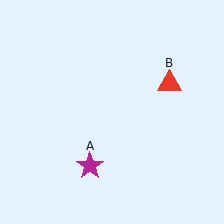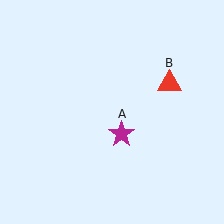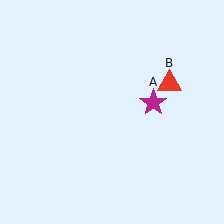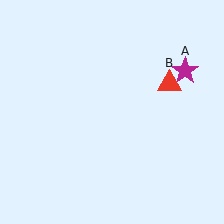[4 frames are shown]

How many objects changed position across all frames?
1 object changed position: magenta star (object A).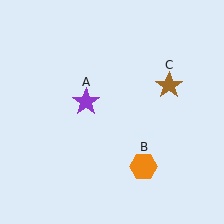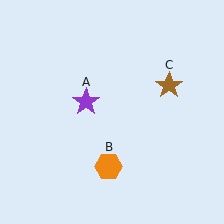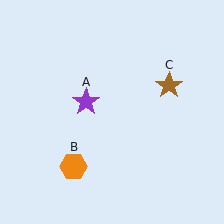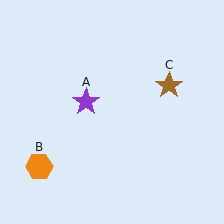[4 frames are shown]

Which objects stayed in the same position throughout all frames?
Purple star (object A) and brown star (object C) remained stationary.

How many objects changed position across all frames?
1 object changed position: orange hexagon (object B).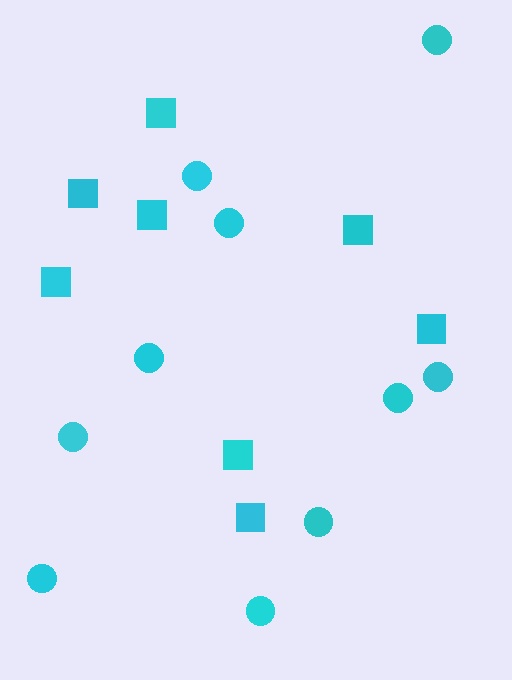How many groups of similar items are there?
There are 2 groups: one group of squares (8) and one group of circles (10).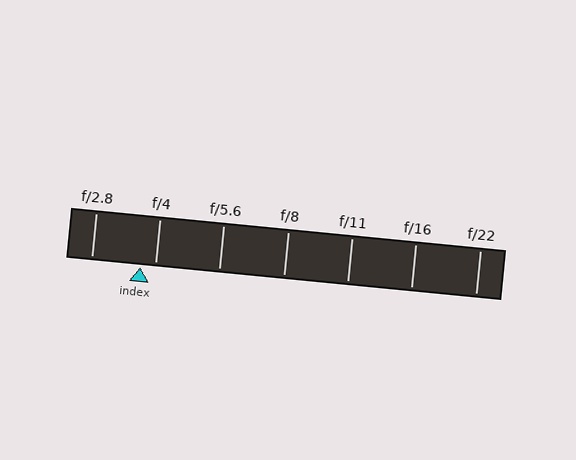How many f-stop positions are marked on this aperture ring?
There are 7 f-stop positions marked.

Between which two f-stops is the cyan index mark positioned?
The index mark is between f/2.8 and f/4.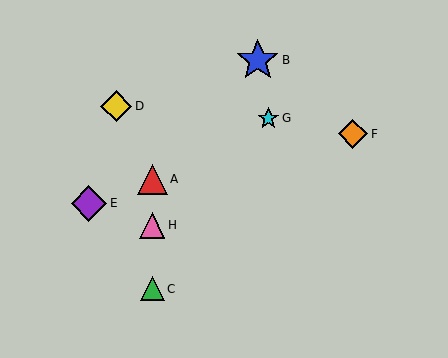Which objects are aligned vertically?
Objects A, C, H are aligned vertically.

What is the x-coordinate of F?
Object F is at x≈353.